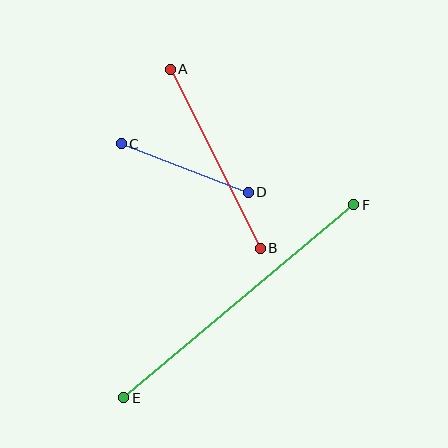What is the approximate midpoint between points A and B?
The midpoint is at approximately (215, 159) pixels.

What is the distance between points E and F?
The distance is approximately 300 pixels.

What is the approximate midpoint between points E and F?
The midpoint is at approximately (239, 301) pixels.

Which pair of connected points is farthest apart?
Points E and F are farthest apart.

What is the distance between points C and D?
The distance is approximately 136 pixels.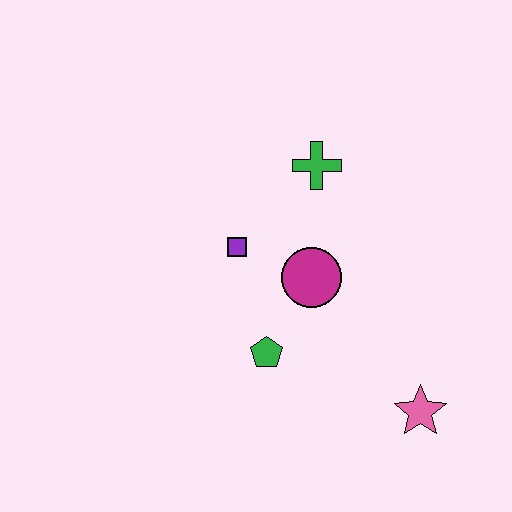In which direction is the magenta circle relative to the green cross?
The magenta circle is below the green cross.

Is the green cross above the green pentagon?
Yes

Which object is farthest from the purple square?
The pink star is farthest from the purple square.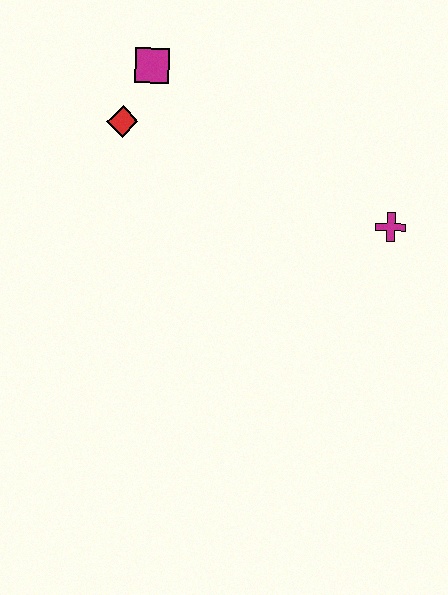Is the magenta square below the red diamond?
No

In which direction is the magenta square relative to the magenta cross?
The magenta square is to the left of the magenta cross.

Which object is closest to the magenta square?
The red diamond is closest to the magenta square.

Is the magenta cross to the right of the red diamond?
Yes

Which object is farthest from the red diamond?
The magenta cross is farthest from the red diamond.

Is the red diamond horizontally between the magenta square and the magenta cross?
No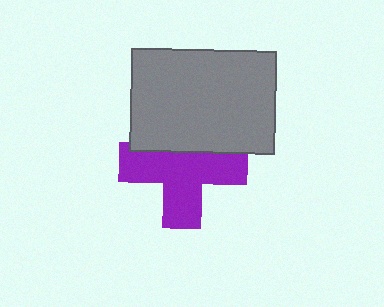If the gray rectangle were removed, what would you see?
You would see the complete purple cross.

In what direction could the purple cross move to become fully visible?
The purple cross could move down. That would shift it out from behind the gray rectangle entirely.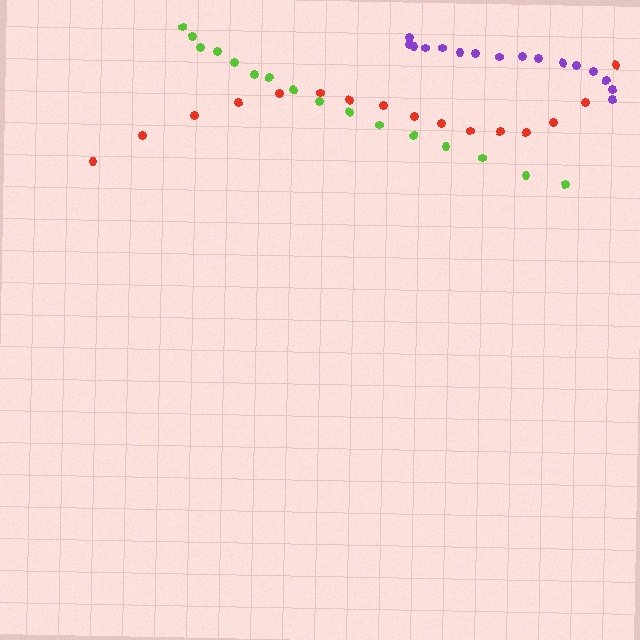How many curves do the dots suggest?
There are 3 distinct paths.